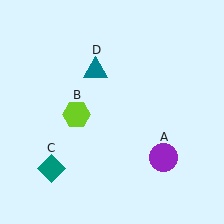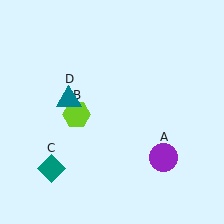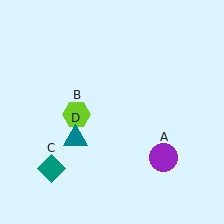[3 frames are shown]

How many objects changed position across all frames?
1 object changed position: teal triangle (object D).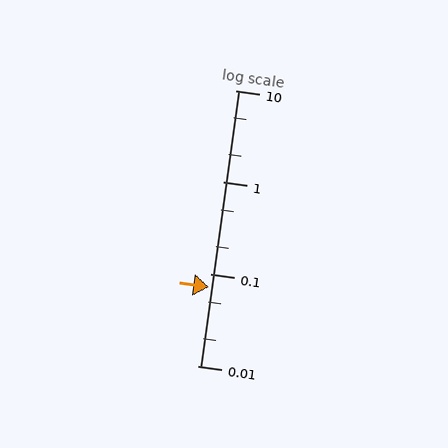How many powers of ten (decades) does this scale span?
The scale spans 3 decades, from 0.01 to 10.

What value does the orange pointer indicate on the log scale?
The pointer indicates approximately 0.072.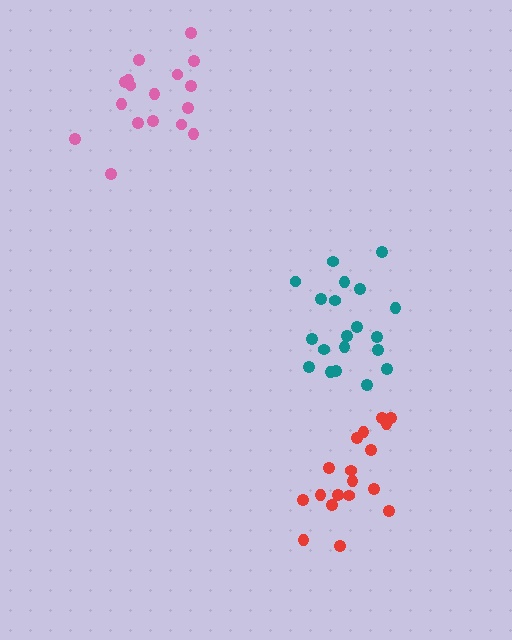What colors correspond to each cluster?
The clusters are colored: red, teal, pink.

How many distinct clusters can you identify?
There are 3 distinct clusters.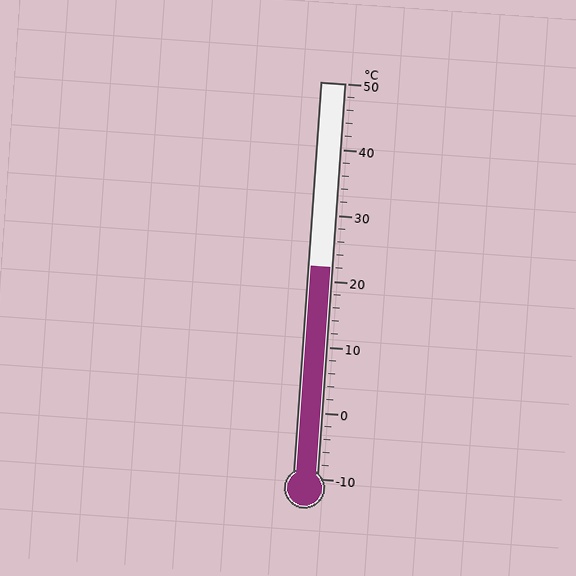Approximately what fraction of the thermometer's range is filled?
The thermometer is filled to approximately 55% of its range.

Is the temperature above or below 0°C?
The temperature is above 0°C.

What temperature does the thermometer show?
The thermometer shows approximately 22°C.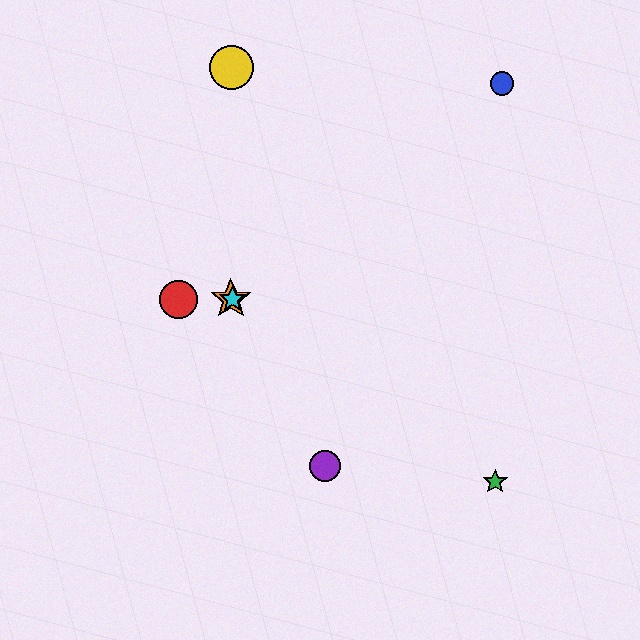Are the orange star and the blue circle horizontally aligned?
No, the orange star is at y≈299 and the blue circle is at y≈83.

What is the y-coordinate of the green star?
The green star is at y≈482.